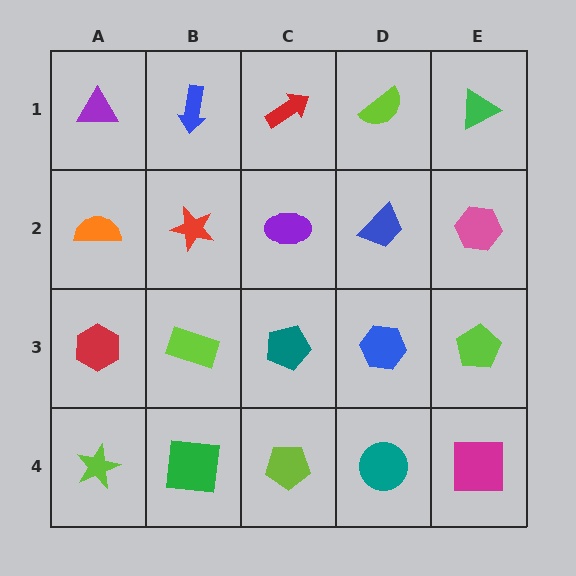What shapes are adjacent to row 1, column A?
An orange semicircle (row 2, column A), a blue arrow (row 1, column B).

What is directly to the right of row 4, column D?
A magenta square.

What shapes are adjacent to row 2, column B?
A blue arrow (row 1, column B), a lime rectangle (row 3, column B), an orange semicircle (row 2, column A), a purple ellipse (row 2, column C).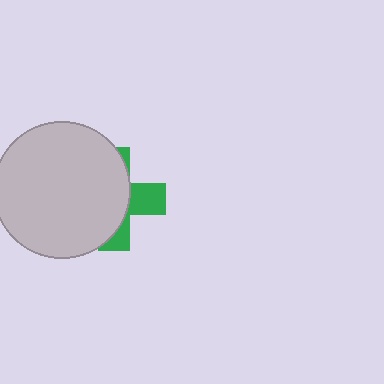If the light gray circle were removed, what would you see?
You would see the complete green cross.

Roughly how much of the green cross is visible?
A small part of it is visible (roughly 33%).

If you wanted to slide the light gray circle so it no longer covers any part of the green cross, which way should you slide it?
Slide it left — that is the most direct way to separate the two shapes.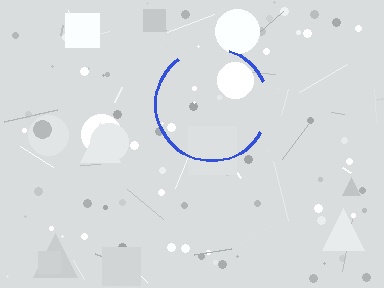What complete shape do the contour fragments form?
The contour fragments form a circle.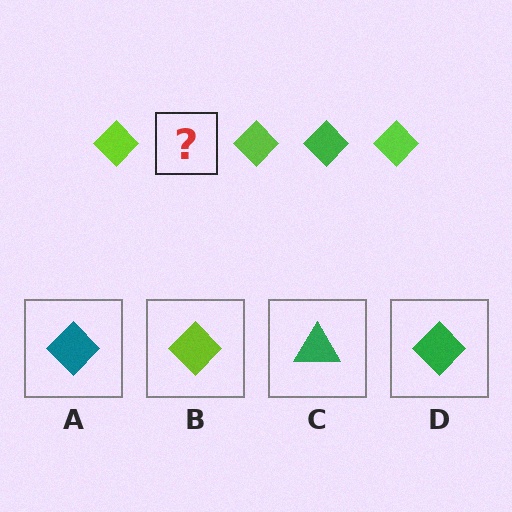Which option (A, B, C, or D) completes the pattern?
D.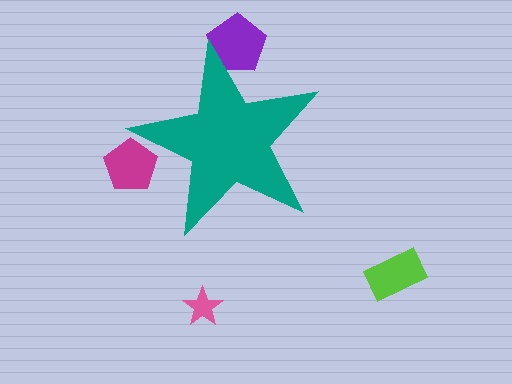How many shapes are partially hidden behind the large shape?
2 shapes are partially hidden.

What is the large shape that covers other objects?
A teal star.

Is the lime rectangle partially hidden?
No, the lime rectangle is fully visible.